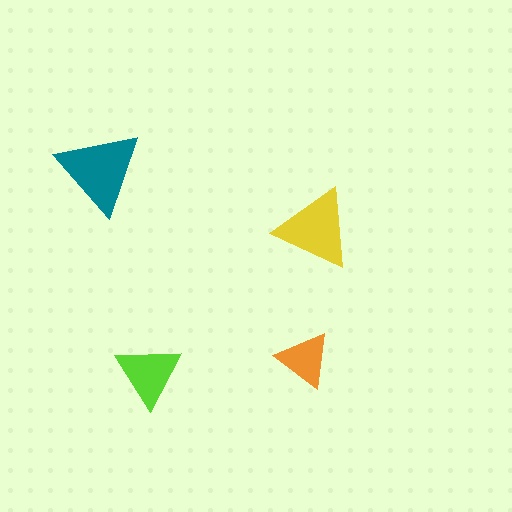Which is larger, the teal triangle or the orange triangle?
The teal one.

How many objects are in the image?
There are 4 objects in the image.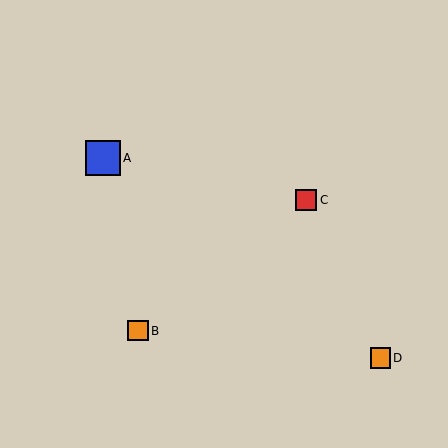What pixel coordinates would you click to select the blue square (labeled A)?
Click at (103, 158) to select the blue square A.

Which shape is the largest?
The blue square (labeled A) is the largest.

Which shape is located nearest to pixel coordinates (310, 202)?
The red square (labeled C) at (306, 200) is nearest to that location.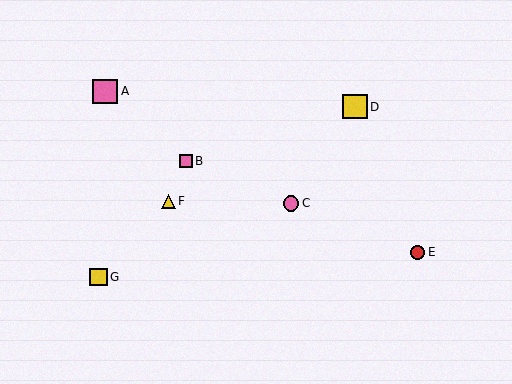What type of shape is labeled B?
Shape B is a pink square.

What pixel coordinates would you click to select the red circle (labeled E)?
Click at (417, 252) to select the red circle E.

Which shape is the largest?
The pink square (labeled A) is the largest.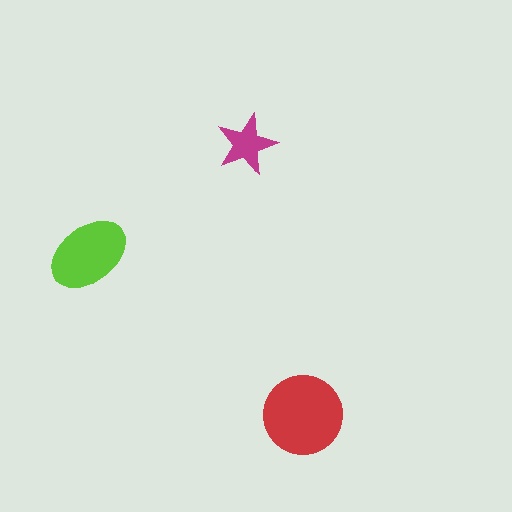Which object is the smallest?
The magenta star.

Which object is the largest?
The red circle.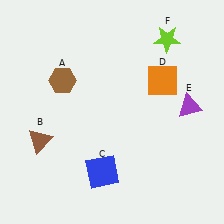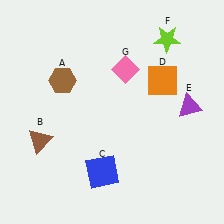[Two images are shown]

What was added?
A pink diamond (G) was added in Image 2.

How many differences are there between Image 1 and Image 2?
There is 1 difference between the two images.